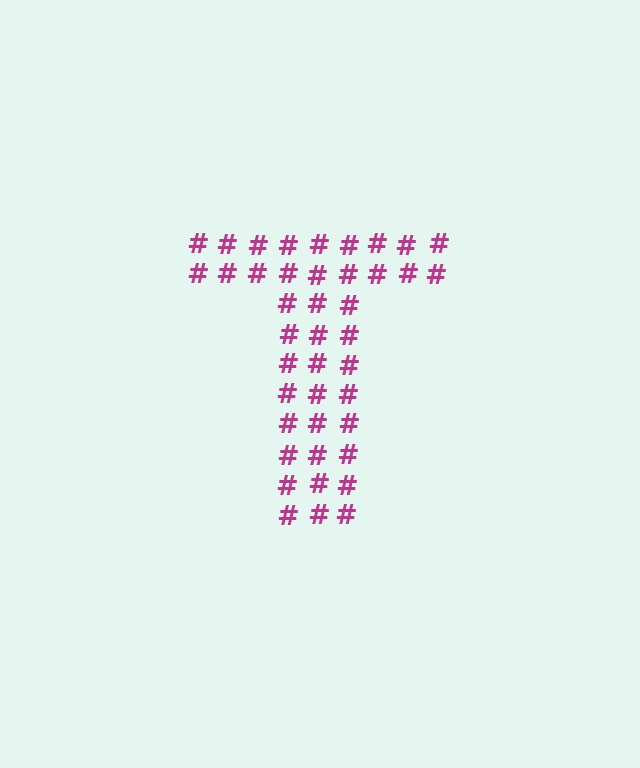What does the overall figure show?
The overall figure shows the letter T.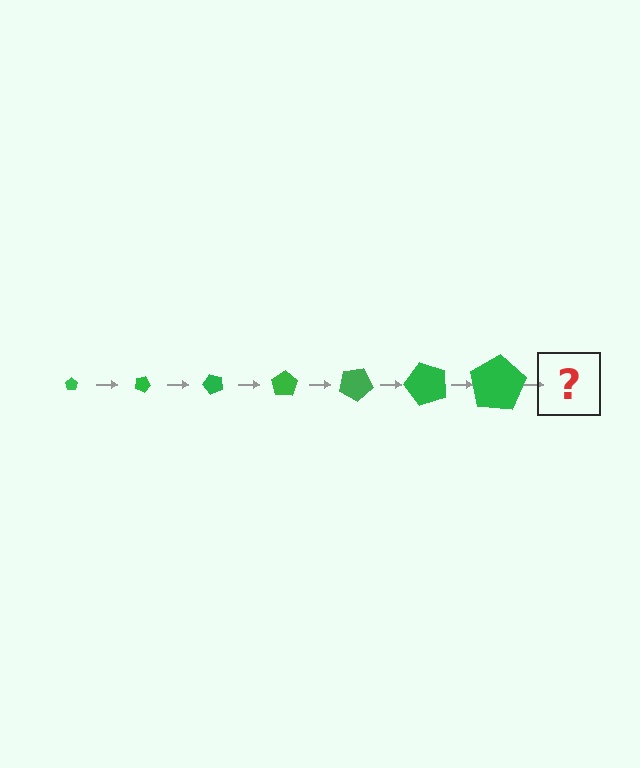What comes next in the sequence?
The next element should be a pentagon, larger than the previous one and rotated 175 degrees from the start.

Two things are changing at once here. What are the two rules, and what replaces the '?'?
The two rules are that the pentagon grows larger each step and it rotates 25 degrees each step. The '?' should be a pentagon, larger than the previous one and rotated 175 degrees from the start.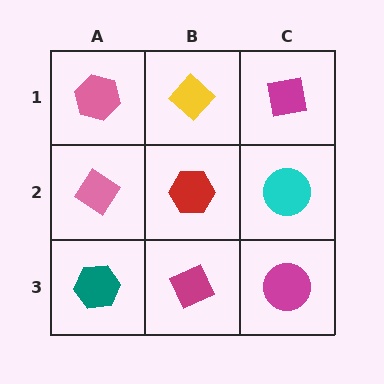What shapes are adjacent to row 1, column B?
A red hexagon (row 2, column B), a pink hexagon (row 1, column A), a magenta square (row 1, column C).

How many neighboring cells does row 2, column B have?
4.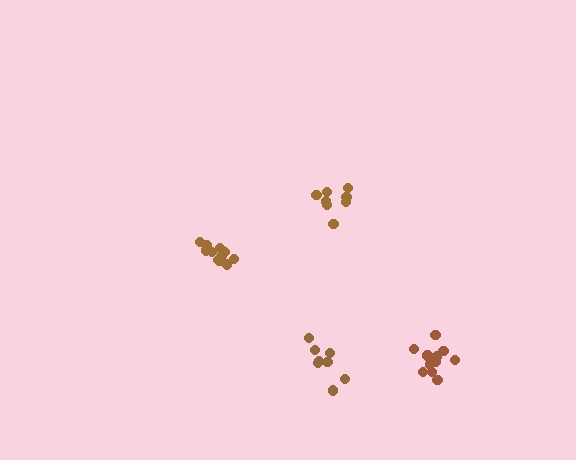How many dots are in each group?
Group 1: 11 dots, Group 2: 8 dots, Group 3: 11 dots, Group 4: 8 dots (38 total).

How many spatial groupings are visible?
There are 4 spatial groupings.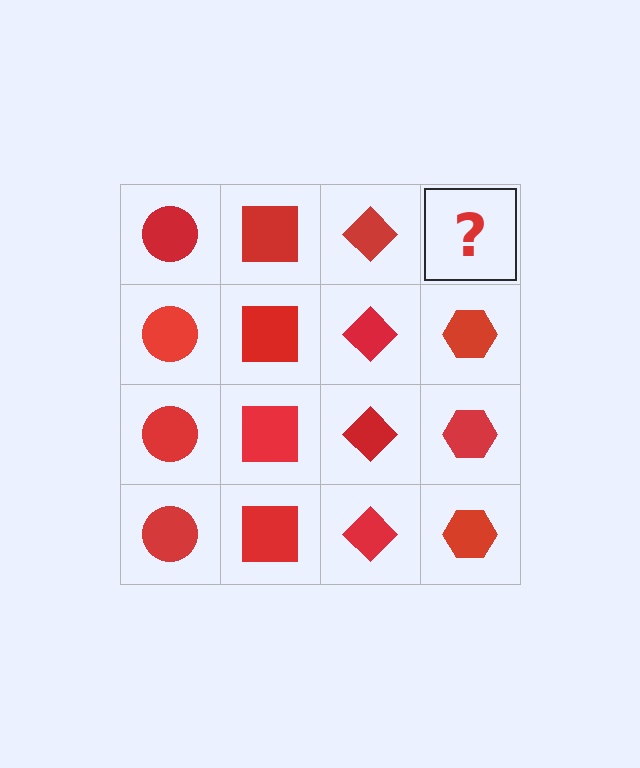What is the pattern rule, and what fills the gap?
The rule is that each column has a consistent shape. The gap should be filled with a red hexagon.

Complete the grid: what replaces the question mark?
The question mark should be replaced with a red hexagon.